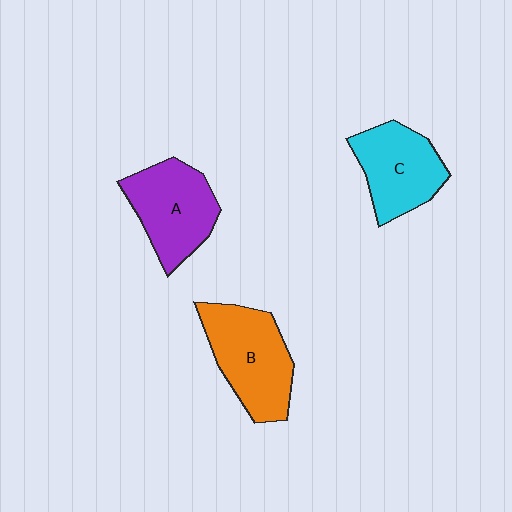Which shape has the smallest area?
Shape C (cyan).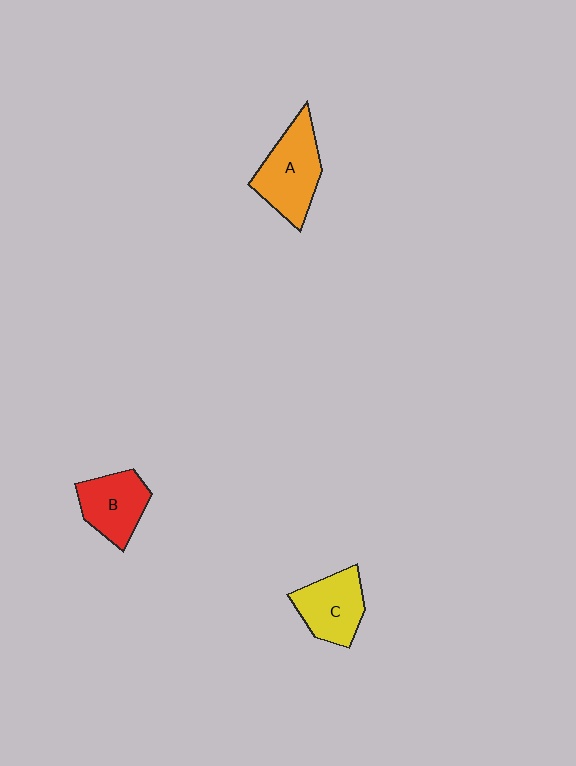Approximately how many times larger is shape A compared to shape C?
Approximately 1.2 times.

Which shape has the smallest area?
Shape B (red).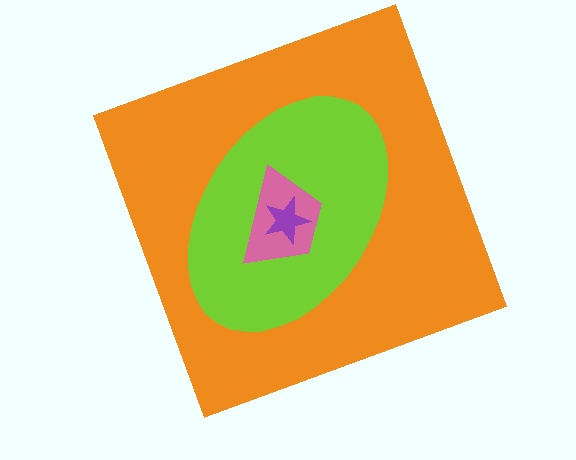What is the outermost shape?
The orange square.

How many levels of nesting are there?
4.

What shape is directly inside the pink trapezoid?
The purple star.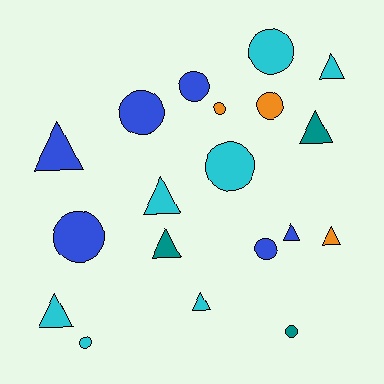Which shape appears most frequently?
Circle, with 10 objects.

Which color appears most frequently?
Cyan, with 7 objects.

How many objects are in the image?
There are 19 objects.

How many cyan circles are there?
There are 3 cyan circles.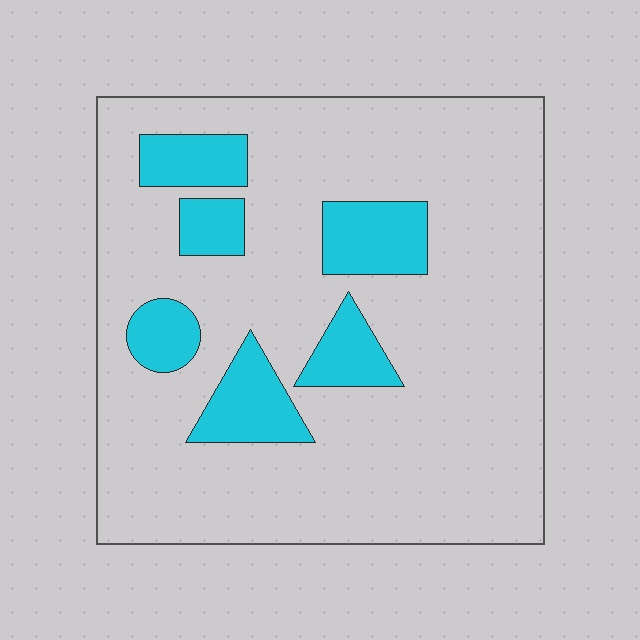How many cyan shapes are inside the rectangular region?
6.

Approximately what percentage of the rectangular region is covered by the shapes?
Approximately 15%.